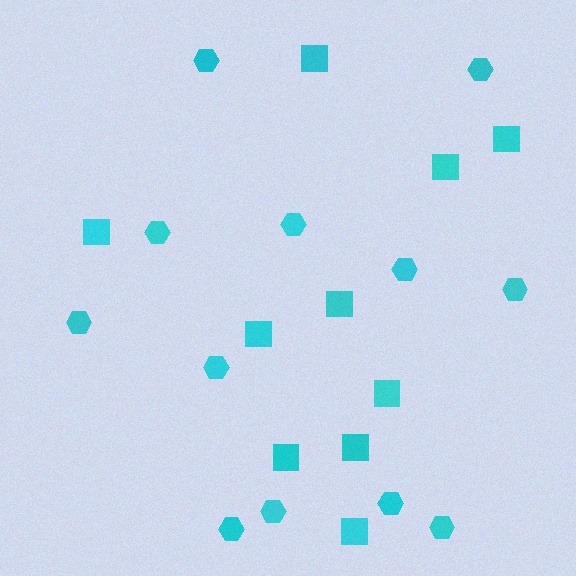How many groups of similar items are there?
There are 2 groups: one group of hexagons (12) and one group of squares (10).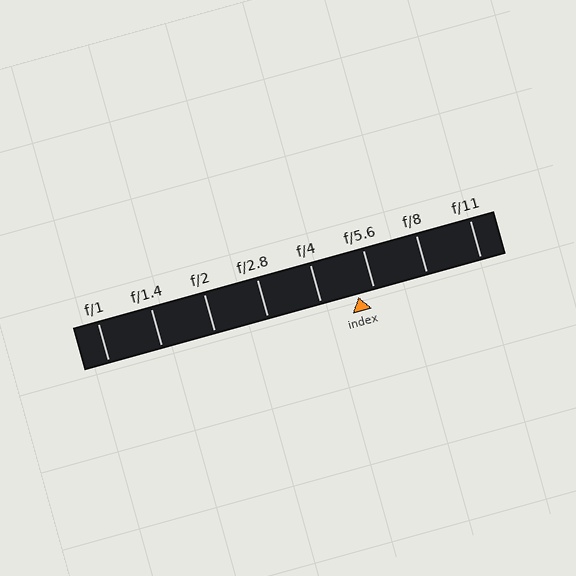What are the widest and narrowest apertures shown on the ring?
The widest aperture shown is f/1 and the narrowest is f/11.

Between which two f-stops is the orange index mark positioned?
The index mark is between f/4 and f/5.6.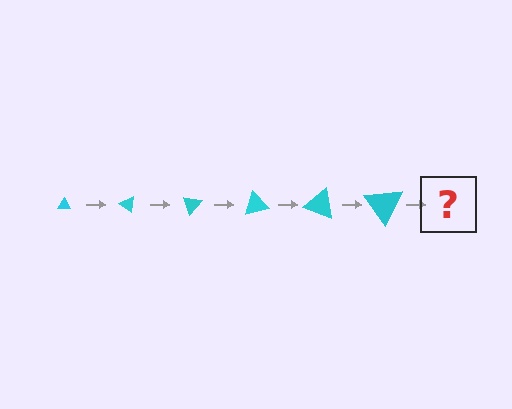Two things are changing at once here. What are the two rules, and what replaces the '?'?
The two rules are that the triangle grows larger each step and it rotates 35 degrees each step. The '?' should be a triangle, larger than the previous one and rotated 210 degrees from the start.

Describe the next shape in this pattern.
It should be a triangle, larger than the previous one and rotated 210 degrees from the start.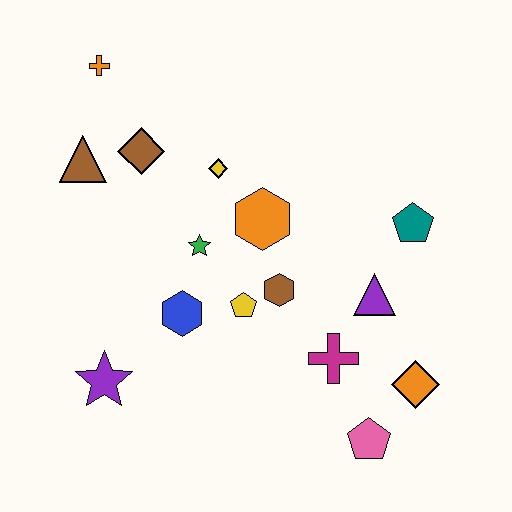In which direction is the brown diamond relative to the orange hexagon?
The brown diamond is to the left of the orange hexagon.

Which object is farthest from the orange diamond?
The orange cross is farthest from the orange diamond.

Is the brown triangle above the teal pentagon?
Yes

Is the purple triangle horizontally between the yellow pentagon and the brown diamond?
No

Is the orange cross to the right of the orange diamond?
No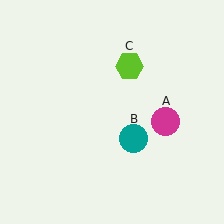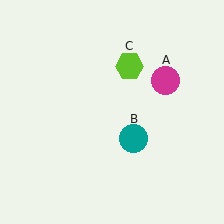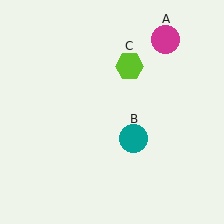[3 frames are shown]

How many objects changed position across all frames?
1 object changed position: magenta circle (object A).